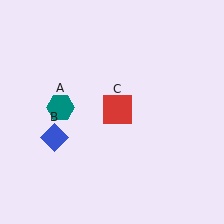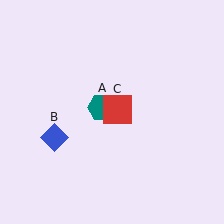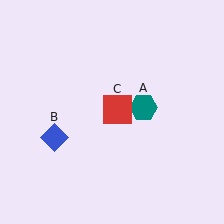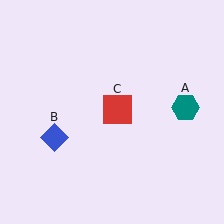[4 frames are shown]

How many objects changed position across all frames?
1 object changed position: teal hexagon (object A).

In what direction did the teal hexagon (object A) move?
The teal hexagon (object A) moved right.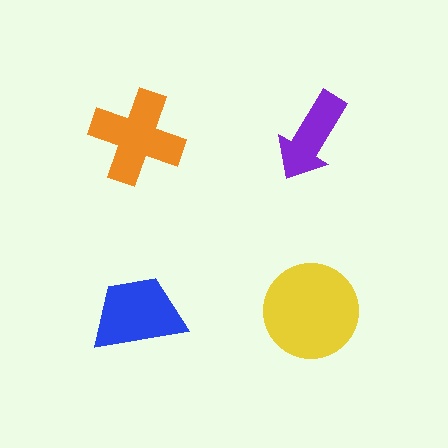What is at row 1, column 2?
A purple arrow.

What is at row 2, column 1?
A blue trapezoid.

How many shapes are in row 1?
2 shapes.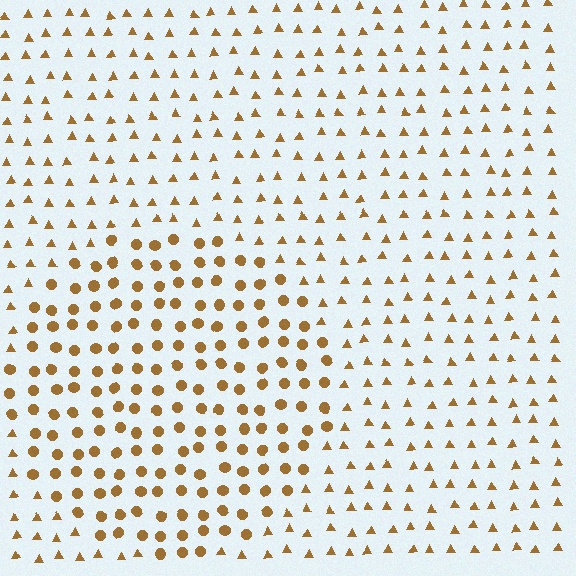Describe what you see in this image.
The image is filled with small brown elements arranged in a uniform grid. A circle-shaped region contains circles, while the surrounding area contains triangles. The boundary is defined purely by the change in element shape.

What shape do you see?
I see a circle.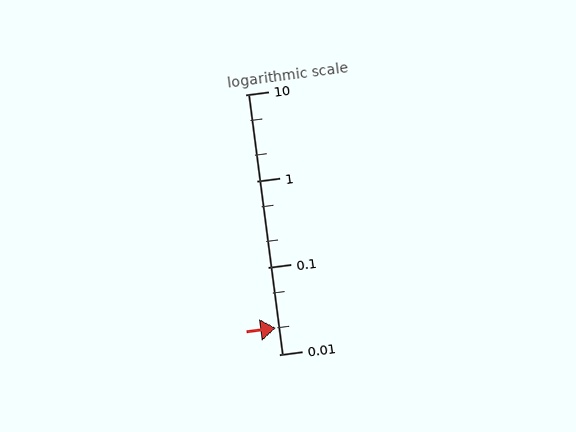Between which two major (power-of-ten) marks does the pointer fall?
The pointer is between 0.01 and 0.1.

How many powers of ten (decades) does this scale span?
The scale spans 3 decades, from 0.01 to 10.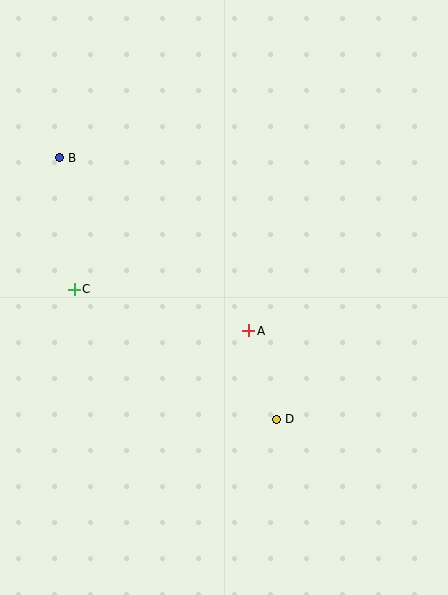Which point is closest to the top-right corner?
Point A is closest to the top-right corner.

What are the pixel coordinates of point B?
Point B is at (60, 158).